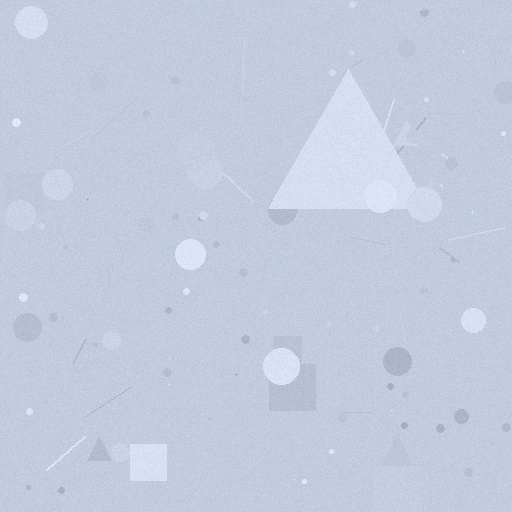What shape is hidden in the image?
A triangle is hidden in the image.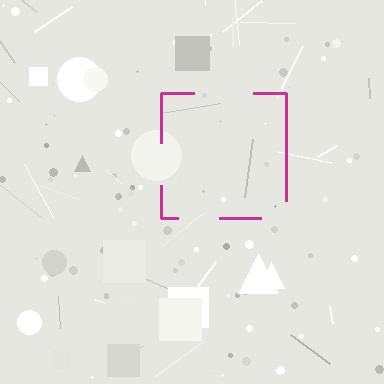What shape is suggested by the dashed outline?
The dashed outline suggests a square.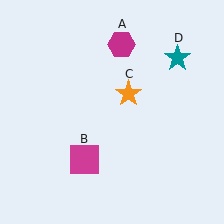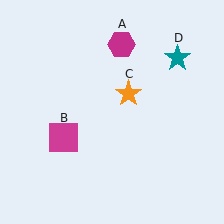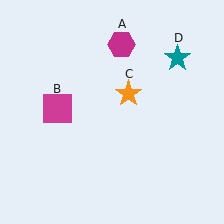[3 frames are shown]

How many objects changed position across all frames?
1 object changed position: magenta square (object B).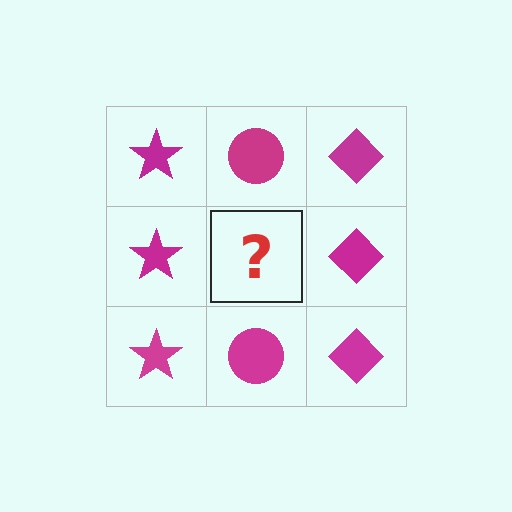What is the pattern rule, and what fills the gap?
The rule is that each column has a consistent shape. The gap should be filled with a magenta circle.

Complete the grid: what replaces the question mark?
The question mark should be replaced with a magenta circle.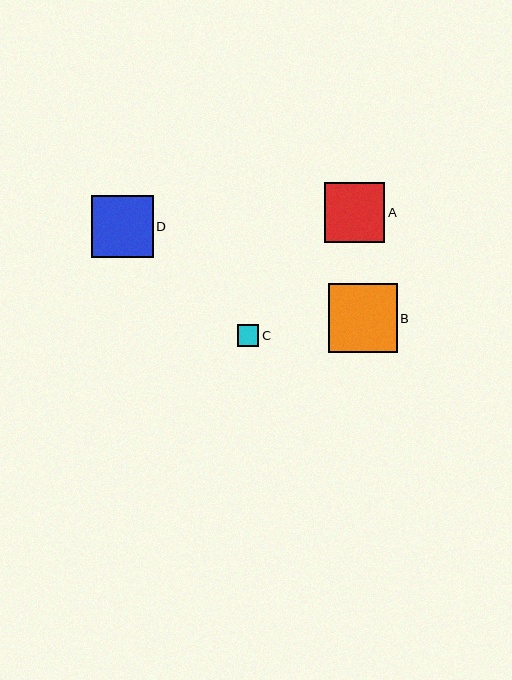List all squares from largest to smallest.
From largest to smallest: B, D, A, C.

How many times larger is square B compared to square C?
Square B is approximately 3.2 times the size of square C.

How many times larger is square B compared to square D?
Square B is approximately 1.1 times the size of square D.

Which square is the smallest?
Square C is the smallest with a size of approximately 22 pixels.